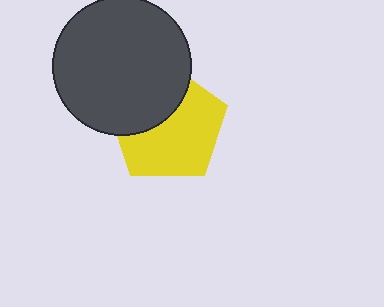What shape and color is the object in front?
The object in front is a dark gray circle.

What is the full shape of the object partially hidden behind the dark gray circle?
The partially hidden object is a yellow pentagon.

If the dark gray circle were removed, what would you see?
You would see the complete yellow pentagon.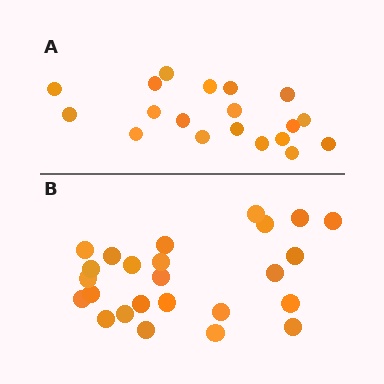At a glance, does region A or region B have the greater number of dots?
Region B (the bottom region) has more dots.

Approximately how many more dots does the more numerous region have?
Region B has about 6 more dots than region A.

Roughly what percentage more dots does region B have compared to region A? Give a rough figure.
About 30% more.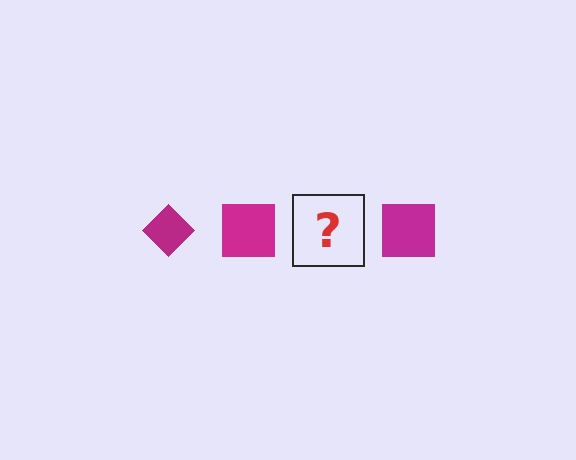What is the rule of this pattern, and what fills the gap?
The rule is that the pattern cycles through diamond, square shapes in magenta. The gap should be filled with a magenta diamond.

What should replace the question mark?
The question mark should be replaced with a magenta diamond.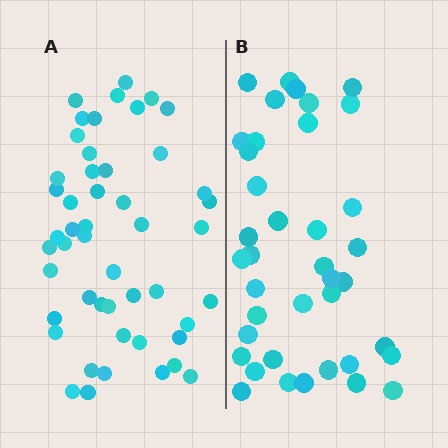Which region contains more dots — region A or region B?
Region A (the left region) has more dots.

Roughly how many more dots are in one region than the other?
Region A has roughly 10 or so more dots than region B.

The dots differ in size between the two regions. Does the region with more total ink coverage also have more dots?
No. Region B has more total ink coverage because its dots are larger, but region A actually contains more individual dots. Total area can be misleading — the number of items is what matters here.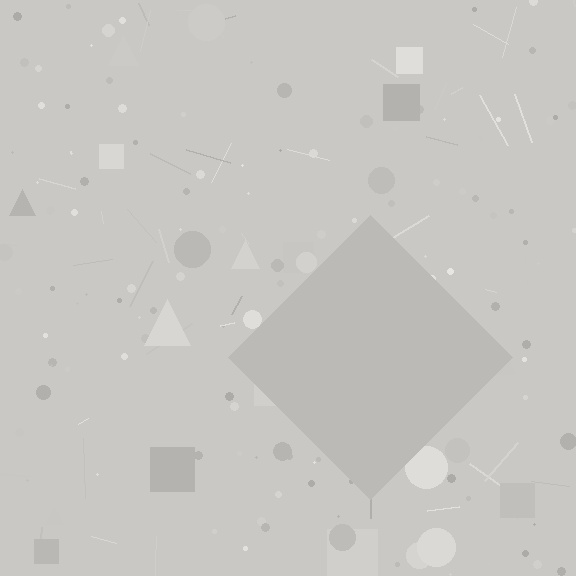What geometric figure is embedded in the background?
A diamond is embedded in the background.